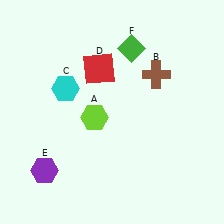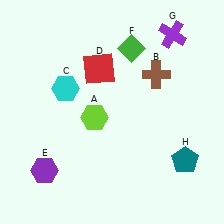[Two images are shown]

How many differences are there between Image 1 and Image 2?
There are 2 differences between the two images.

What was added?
A purple cross (G), a teal pentagon (H) were added in Image 2.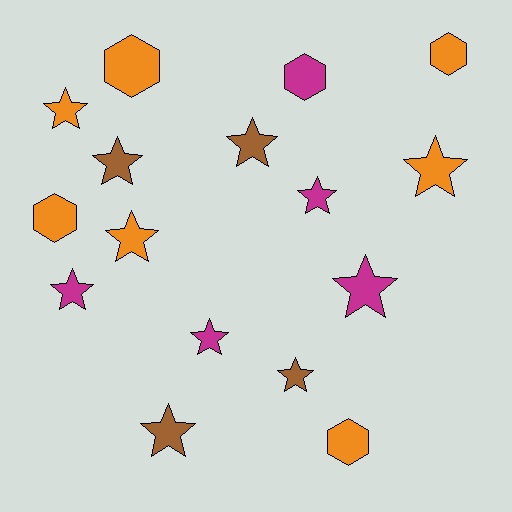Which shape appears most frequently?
Star, with 11 objects.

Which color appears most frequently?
Orange, with 7 objects.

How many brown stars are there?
There are 4 brown stars.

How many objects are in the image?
There are 16 objects.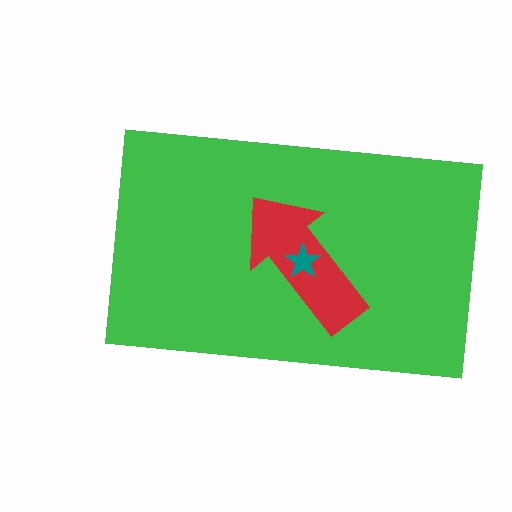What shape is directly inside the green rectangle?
The red arrow.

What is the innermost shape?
The teal star.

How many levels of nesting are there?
3.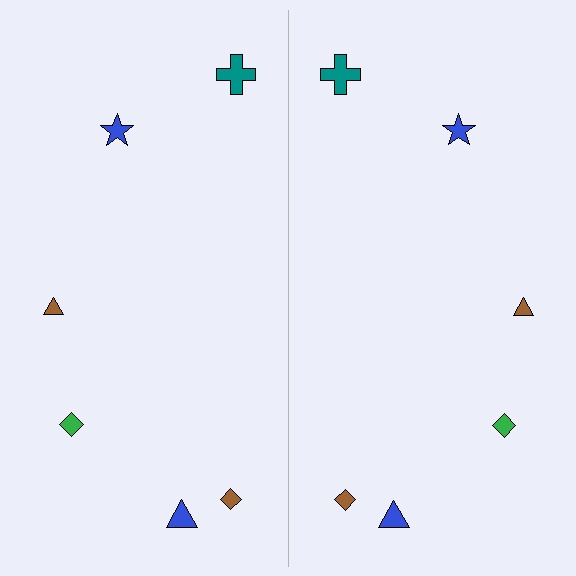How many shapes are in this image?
There are 12 shapes in this image.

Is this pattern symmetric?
Yes, this pattern has bilateral (reflection) symmetry.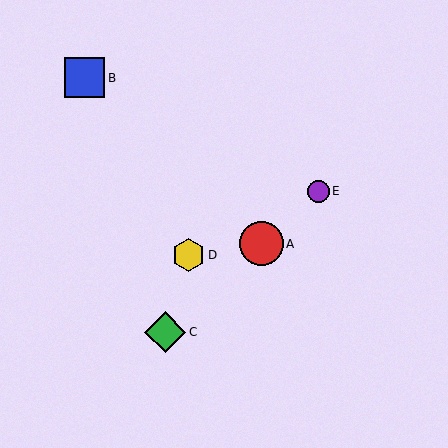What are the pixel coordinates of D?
Object D is at (188, 255).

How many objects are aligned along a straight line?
3 objects (A, C, E) are aligned along a straight line.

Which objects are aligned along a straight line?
Objects A, C, E are aligned along a straight line.